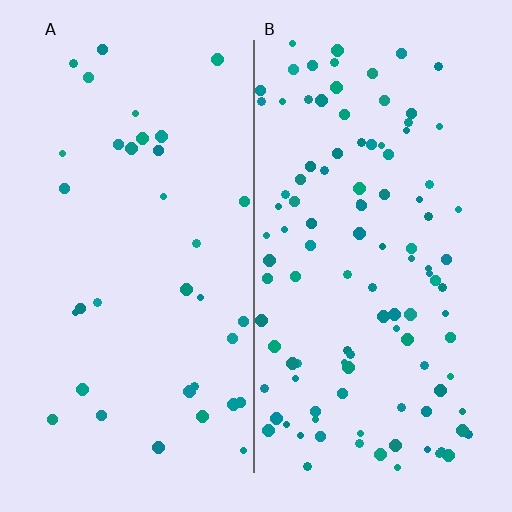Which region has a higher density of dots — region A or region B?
B (the right).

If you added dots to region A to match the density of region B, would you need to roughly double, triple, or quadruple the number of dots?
Approximately triple.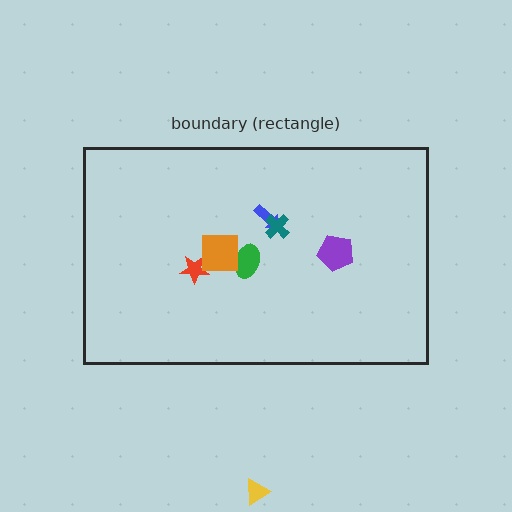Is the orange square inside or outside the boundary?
Inside.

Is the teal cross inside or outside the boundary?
Inside.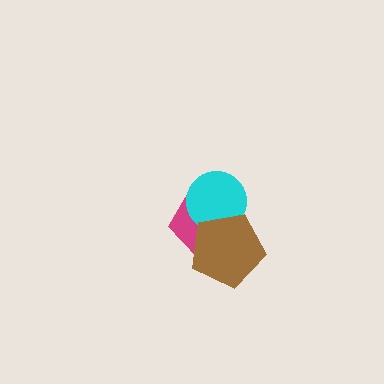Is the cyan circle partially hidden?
Yes, it is partially covered by another shape.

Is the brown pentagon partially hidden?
No, no other shape covers it.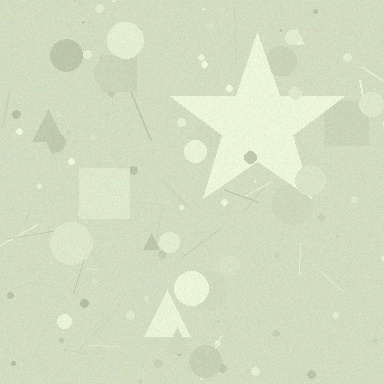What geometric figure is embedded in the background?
A star is embedded in the background.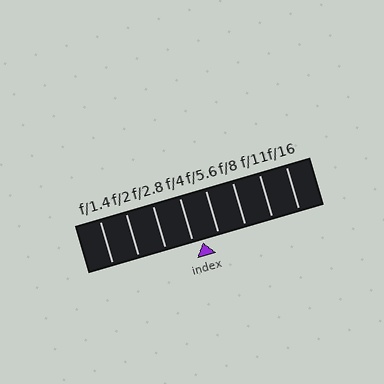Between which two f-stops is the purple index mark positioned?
The index mark is between f/4 and f/5.6.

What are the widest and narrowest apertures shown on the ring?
The widest aperture shown is f/1.4 and the narrowest is f/16.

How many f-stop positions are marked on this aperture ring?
There are 8 f-stop positions marked.